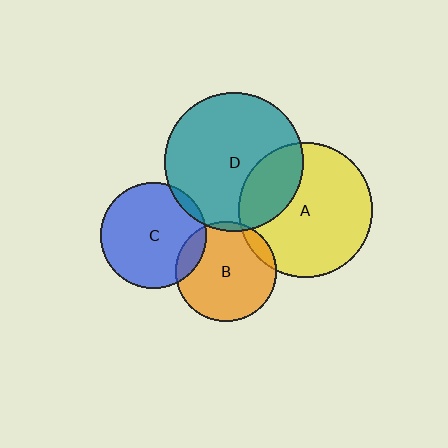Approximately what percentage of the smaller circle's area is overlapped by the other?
Approximately 10%.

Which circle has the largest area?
Circle D (teal).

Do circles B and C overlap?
Yes.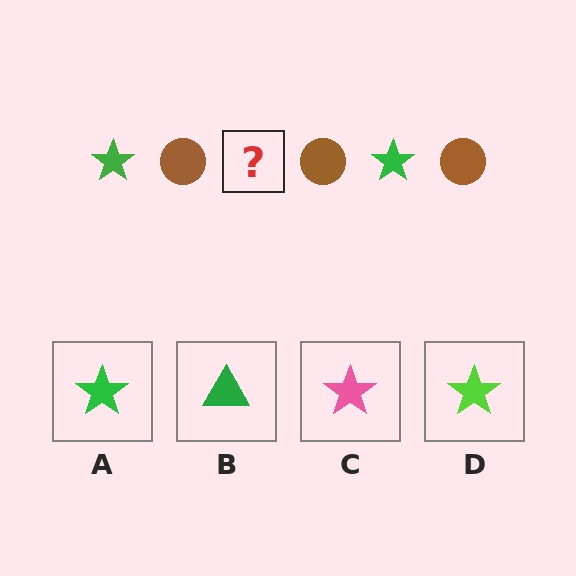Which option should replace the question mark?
Option A.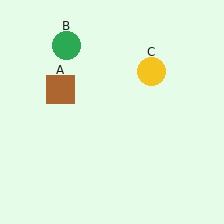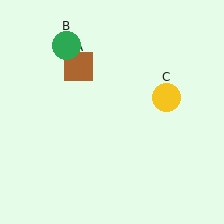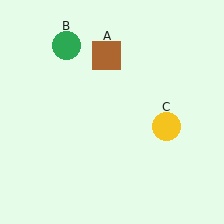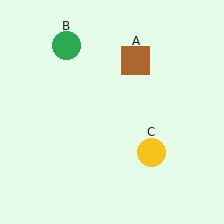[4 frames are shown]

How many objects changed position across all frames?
2 objects changed position: brown square (object A), yellow circle (object C).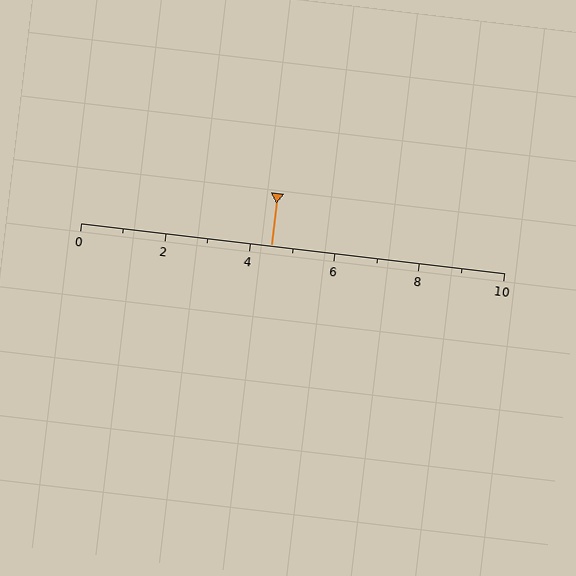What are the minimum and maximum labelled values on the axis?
The axis runs from 0 to 10.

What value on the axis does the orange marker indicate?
The marker indicates approximately 4.5.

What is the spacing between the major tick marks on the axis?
The major ticks are spaced 2 apart.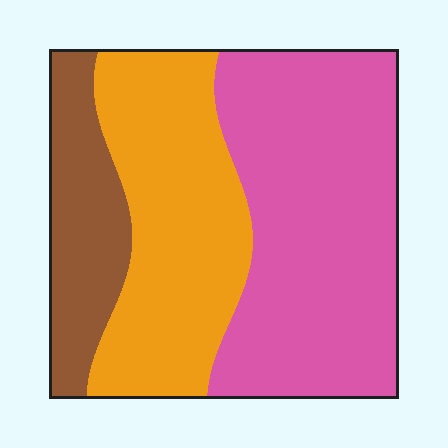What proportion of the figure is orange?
Orange covers about 35% of the figure.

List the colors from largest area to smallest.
From largest to smallest: pink, orange, brown.